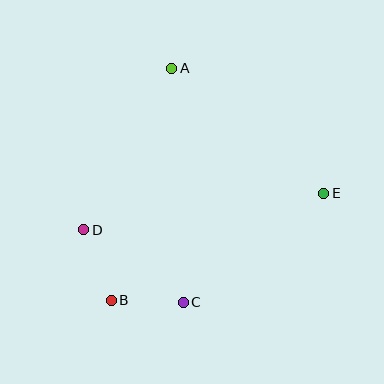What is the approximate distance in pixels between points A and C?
The distance between A and C is approximately 234 pixels.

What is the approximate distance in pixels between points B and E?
The distance between B and E is approximately 238 pixels.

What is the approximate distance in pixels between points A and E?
The distance between A and E is approximately 197 pixels.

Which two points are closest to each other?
Points B and C are closest to each other.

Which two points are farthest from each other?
Points D and E are farthest from each other.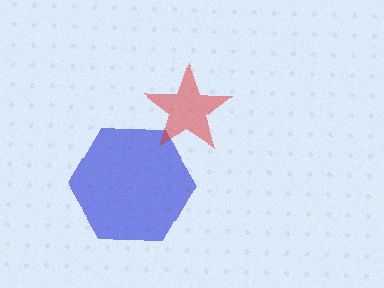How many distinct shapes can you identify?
There are 2 distinct shapes: a blue hexagon, a red star.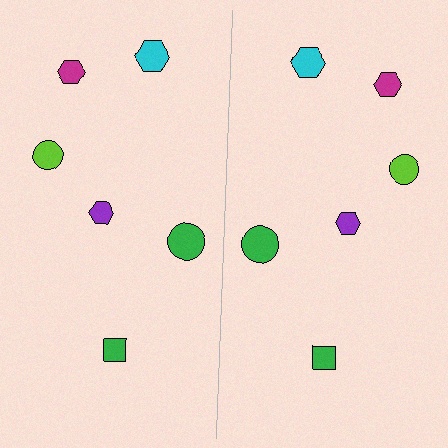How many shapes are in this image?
There are 12 shapes in this image.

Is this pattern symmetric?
Yes, this pattern has bilateral (reflection) symmetry.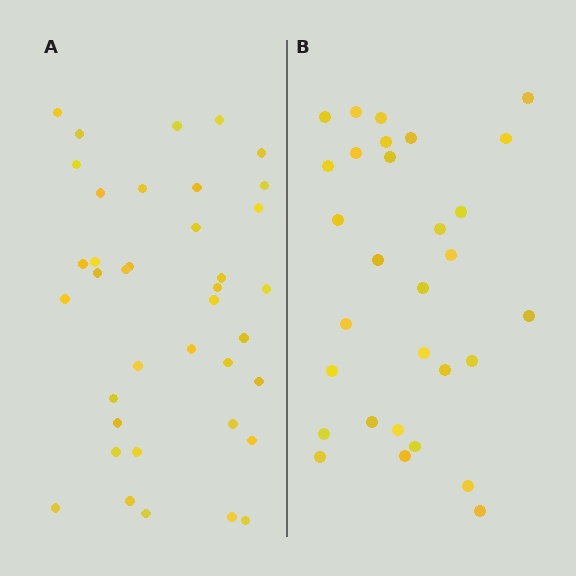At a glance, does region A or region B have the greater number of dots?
Region A (the left region) has more dots.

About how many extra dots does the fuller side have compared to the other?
Region A has roughly 8 or so more dots than region B.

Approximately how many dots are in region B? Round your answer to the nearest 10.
About 30 dots.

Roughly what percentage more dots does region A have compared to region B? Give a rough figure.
About 25% more.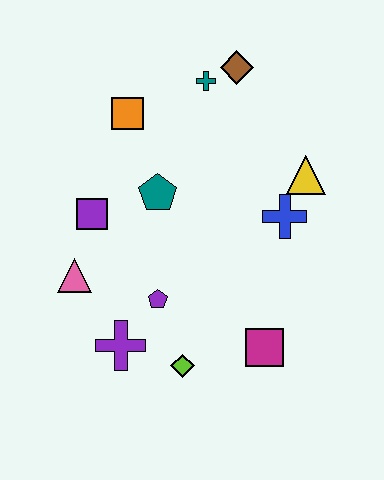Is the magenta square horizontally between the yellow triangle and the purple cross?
Yes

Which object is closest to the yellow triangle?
The blue cross is closest to the yellow triangle.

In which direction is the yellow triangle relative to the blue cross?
The yellow triangle is above the blue cross.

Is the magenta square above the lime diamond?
Yes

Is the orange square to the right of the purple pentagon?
No